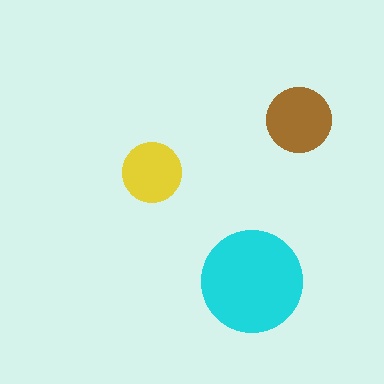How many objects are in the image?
There are 3 objects in the image.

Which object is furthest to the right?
The brown circle is rightmost.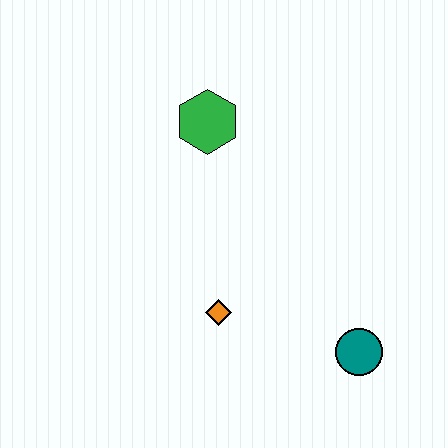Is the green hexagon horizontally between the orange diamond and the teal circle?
No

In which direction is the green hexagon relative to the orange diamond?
The green hexagon is above the orange diamond.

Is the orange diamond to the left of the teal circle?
Yes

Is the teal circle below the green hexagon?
Yes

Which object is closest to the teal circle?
The orange diamond is closest to the teal circle.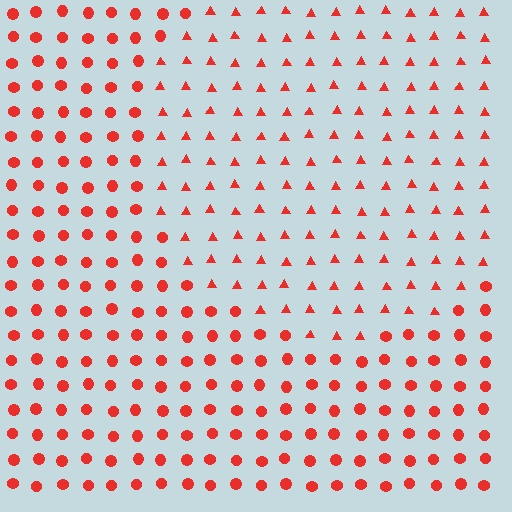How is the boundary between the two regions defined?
The boundary is defined by a change in element shape: triangles inside vs. circles outside. All elements share the same color and spacing.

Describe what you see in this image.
The image is filled with small red elements arranged in a uniform grid. A circle-shaped region contains triangles, while the surrounding area contains circles. The boundary is defined purely by the change in element shape.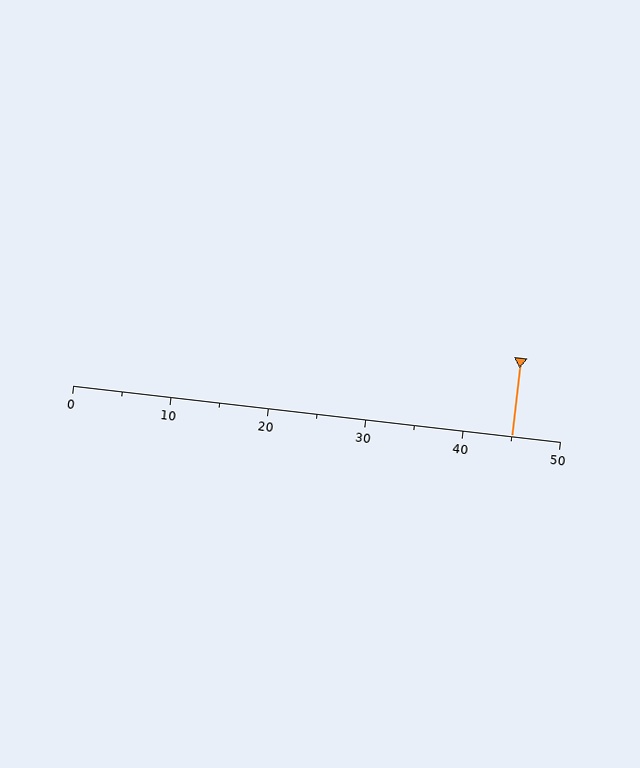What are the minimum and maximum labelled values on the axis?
The axis runs from 0 to 50.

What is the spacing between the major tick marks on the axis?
The major ticks are spaced 10 apart.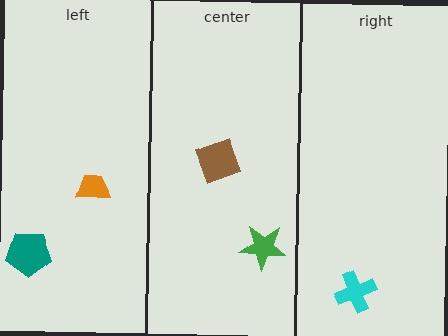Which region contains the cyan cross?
The right region.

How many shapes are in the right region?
1.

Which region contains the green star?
The center region.